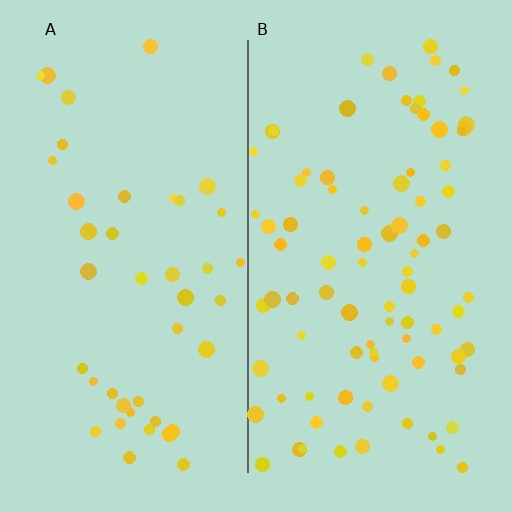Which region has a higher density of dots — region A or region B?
B (the right).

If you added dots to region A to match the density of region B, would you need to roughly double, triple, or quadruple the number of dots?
Approximately double.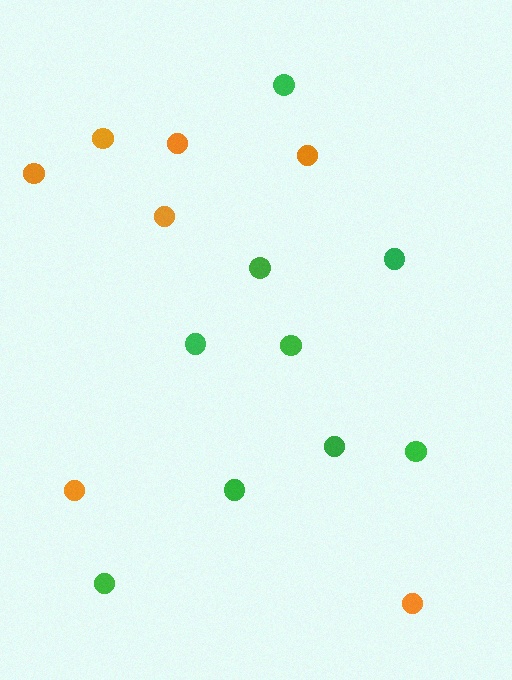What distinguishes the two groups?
There are 2 groups: one group of orange circles (7) and one group of green circles (9).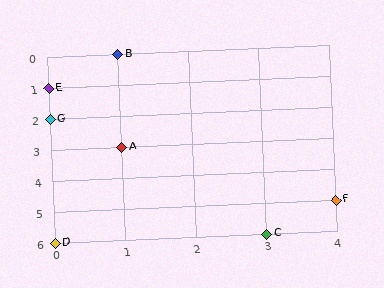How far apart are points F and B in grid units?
Points F and B are 3 columns and 5 rows apart (about 5.8 grid units diagonally).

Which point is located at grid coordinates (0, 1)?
Point E is at (0, 1).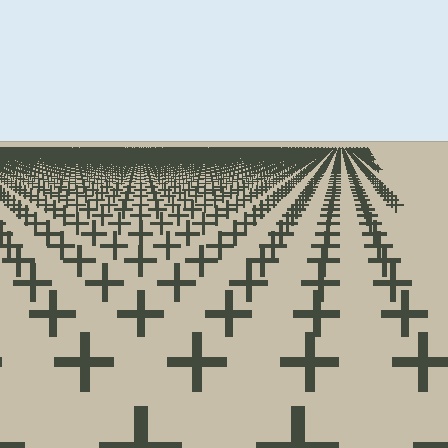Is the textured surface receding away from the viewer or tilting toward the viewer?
The surface is receding away from the viewer. Texture elements get smaller and denser toward the top.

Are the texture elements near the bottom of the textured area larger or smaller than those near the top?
Larger. Near the bottom, elements are closer to the viewer and appear at a bigger on-screen size.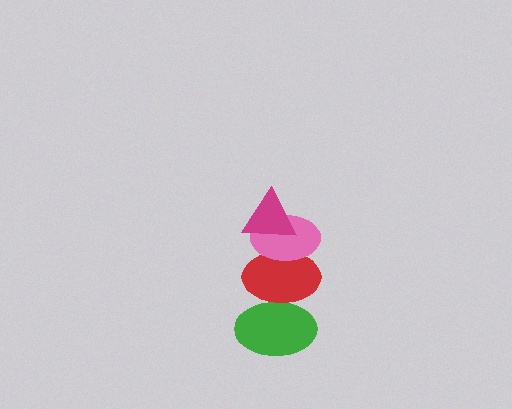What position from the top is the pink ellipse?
The pink ellipse is 2nd from the top.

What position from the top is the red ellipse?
The red ellipse is 3rd from the top.